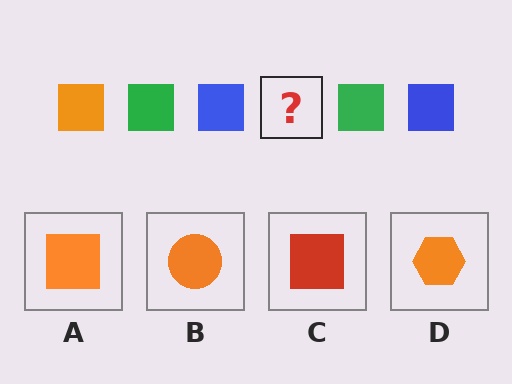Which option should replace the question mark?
Option A.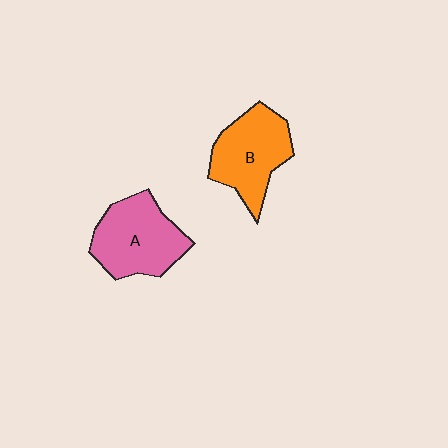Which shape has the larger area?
Shape A (pink).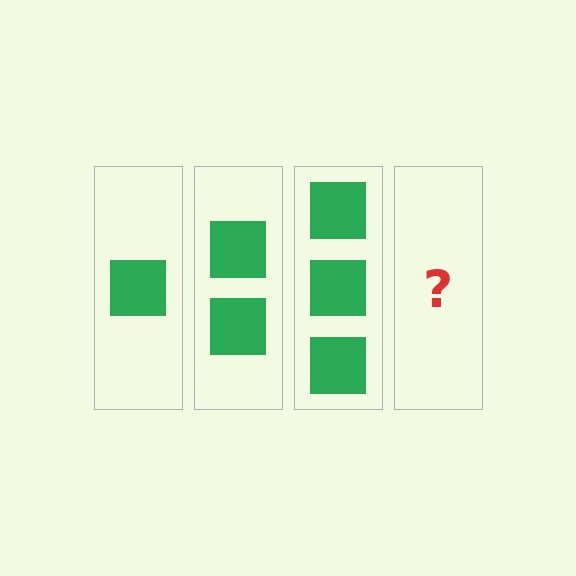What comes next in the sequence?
The next element should be 4 squares.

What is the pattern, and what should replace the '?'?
The pattern is that each step adds one more square. The '?' should be 4 squares.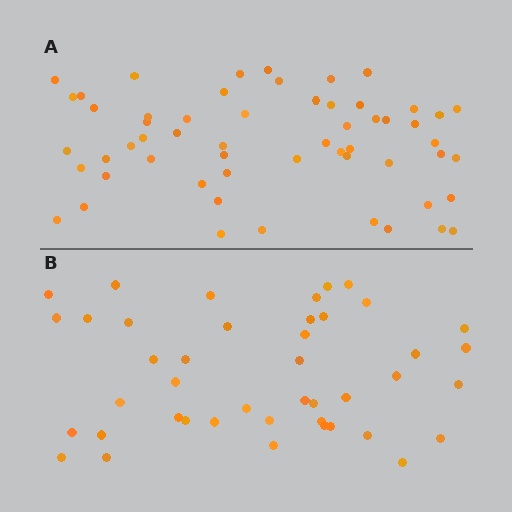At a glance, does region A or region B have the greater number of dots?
Region A (the top region) has more dots.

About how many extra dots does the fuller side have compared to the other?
Region A has approximately 15 more dots than region B.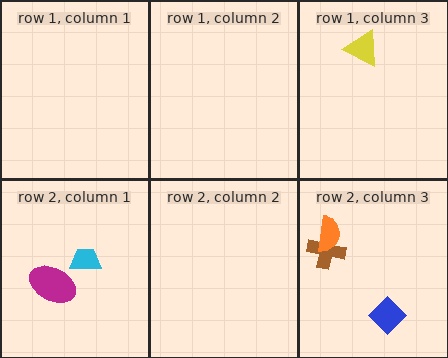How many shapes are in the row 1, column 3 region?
1.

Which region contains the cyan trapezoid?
The row 2, column 1 region.